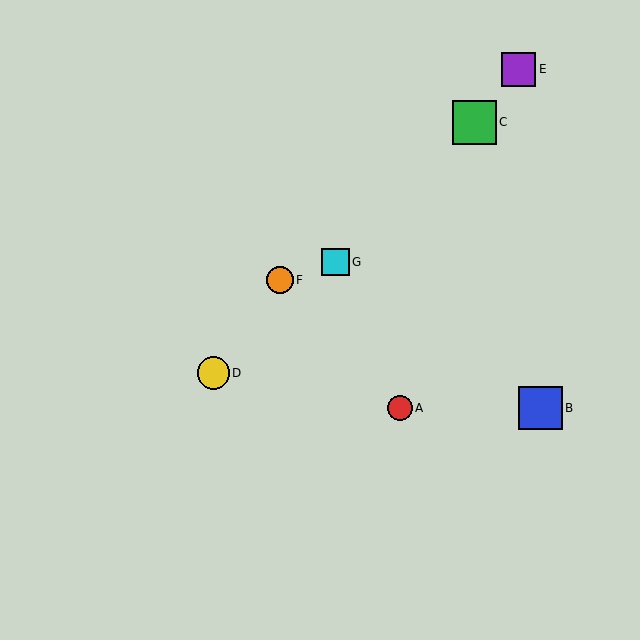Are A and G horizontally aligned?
No, A is at y≈408 and G is at y≈262.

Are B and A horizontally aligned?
Yes, both are at y≈408.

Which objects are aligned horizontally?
Objects A, B are aligned horizontally.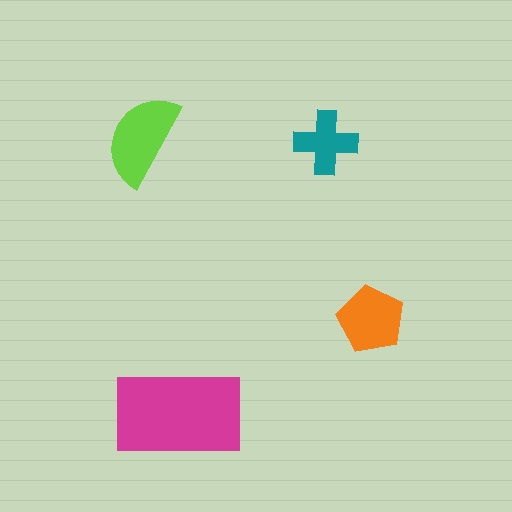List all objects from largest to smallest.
The magenta rectangle, the lime semicircle, the orange pentagon, the teal cross.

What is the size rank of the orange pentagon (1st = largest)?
3rd.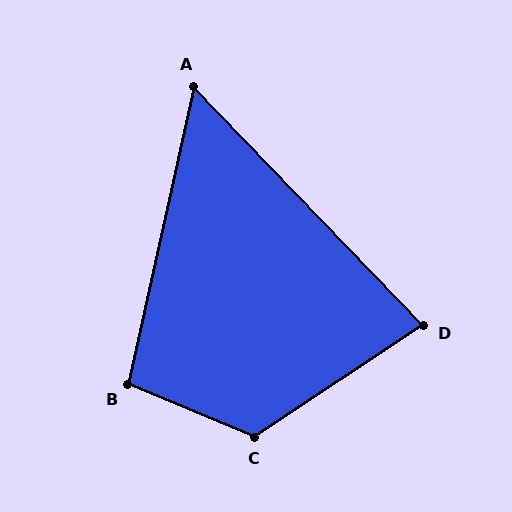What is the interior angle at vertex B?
Approximately 100 degrees (obtuse).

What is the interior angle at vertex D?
Approximately 80 degrees (acute).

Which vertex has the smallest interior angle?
A, at approximately 56 degrees.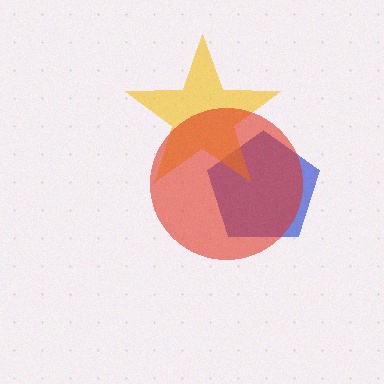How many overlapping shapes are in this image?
There are 3 overlapping shapes in the image.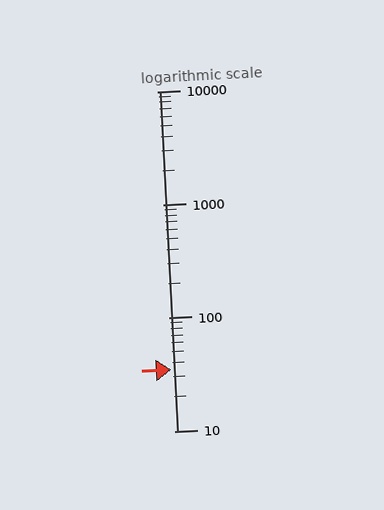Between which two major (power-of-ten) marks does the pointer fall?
The pointer is between 10 and 100.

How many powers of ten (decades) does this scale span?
The scale spans 3 decades, from 10 to 10000.